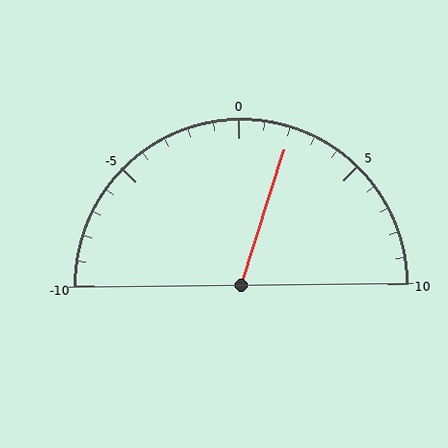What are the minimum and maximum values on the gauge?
The gauge ranges from -10 to 10.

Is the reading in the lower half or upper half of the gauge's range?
The reading is in the upper half of the range (-10 to 10).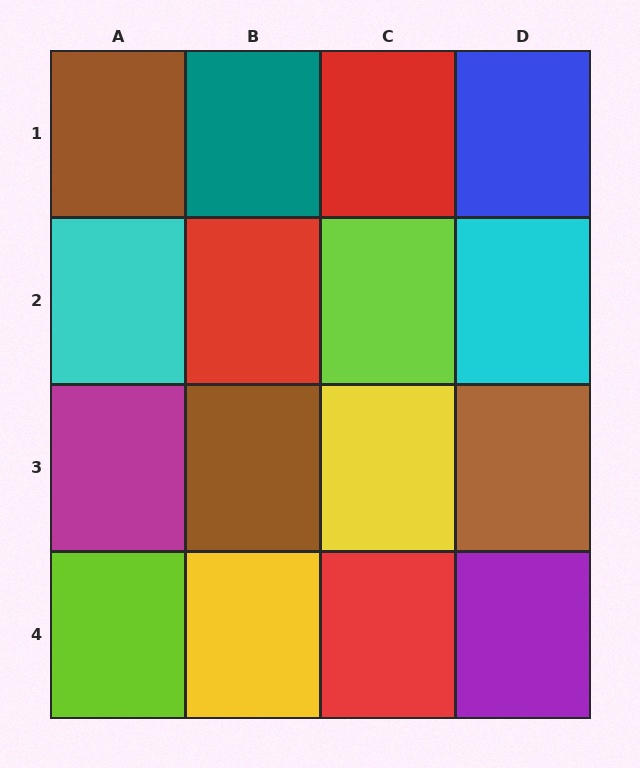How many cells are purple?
1 cell is purple.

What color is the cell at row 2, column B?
Red.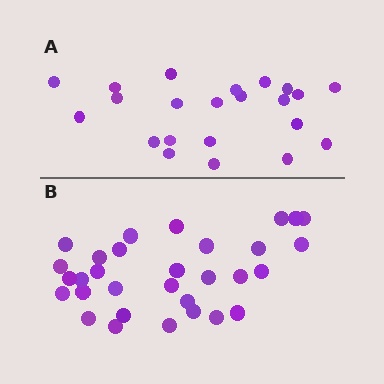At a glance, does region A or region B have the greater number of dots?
Region B (the bottom region) has more dots.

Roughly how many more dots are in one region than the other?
Region B has roughly 8 or so more dots than region A.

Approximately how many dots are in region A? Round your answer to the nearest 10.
About 20 dots. (The exact count is 22, which rounds to 20.)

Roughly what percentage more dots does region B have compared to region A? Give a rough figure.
About 40% more.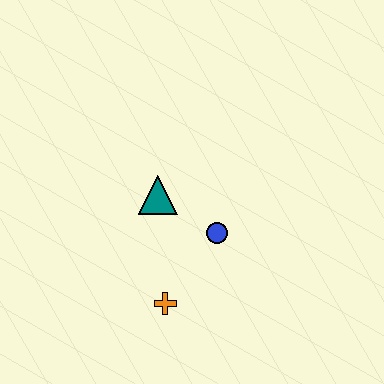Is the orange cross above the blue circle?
No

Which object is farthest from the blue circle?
The orange cross is farthest from the blue circle.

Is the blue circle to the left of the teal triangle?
No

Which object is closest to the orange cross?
The blue circle is closest to the orange cross.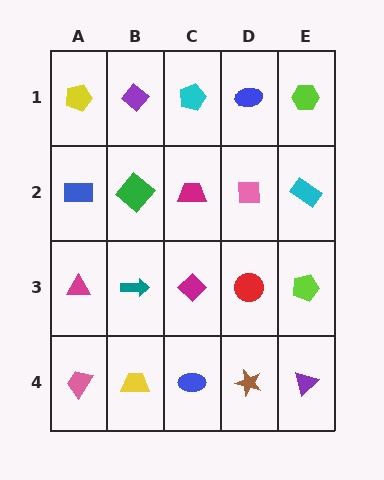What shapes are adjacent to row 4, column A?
A magenta triangle (row 3, column A), a yellow trapezoid (row 4, column B).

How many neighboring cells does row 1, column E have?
2.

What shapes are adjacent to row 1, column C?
A magenta trapezoid (row 2, column C), a purple diamond (row 1, column B), a blue ellipse (row 1, column D).